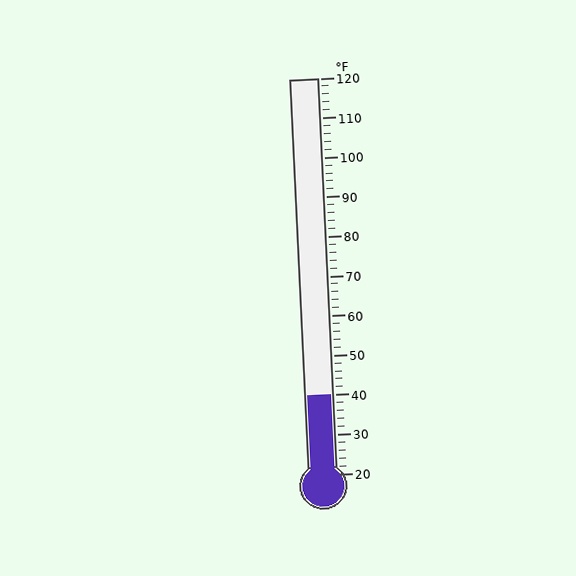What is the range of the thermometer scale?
The thermometer scale ranges from 20°F to 120°F.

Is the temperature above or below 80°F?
The temperature is below 80°F.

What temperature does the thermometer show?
The thermometer shows approximately 40°F.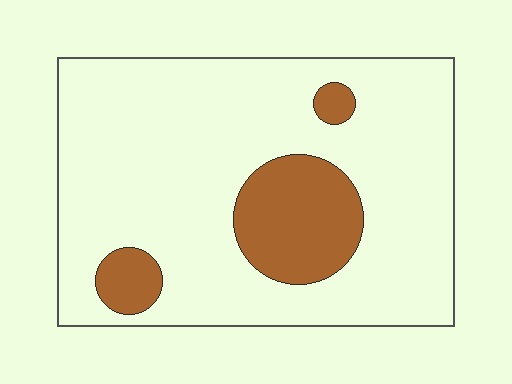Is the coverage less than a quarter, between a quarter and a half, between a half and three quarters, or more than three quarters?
Less than a quarter.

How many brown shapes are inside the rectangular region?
3.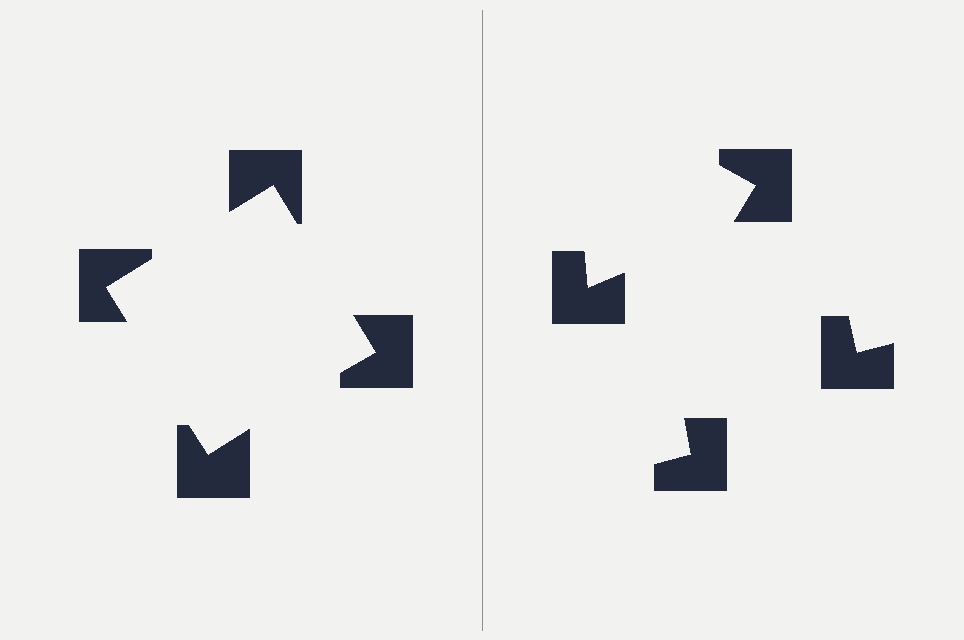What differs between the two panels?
The notched squares are positioned identically on both sides; only the wedge orientations differ. On the left they align to a square; on the right they are misaligned.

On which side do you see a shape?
An illusory square appears on the left side. On the right side the wedge cuts are rotated, so no coherent shape forms.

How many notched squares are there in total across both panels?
8 — 4 on each side.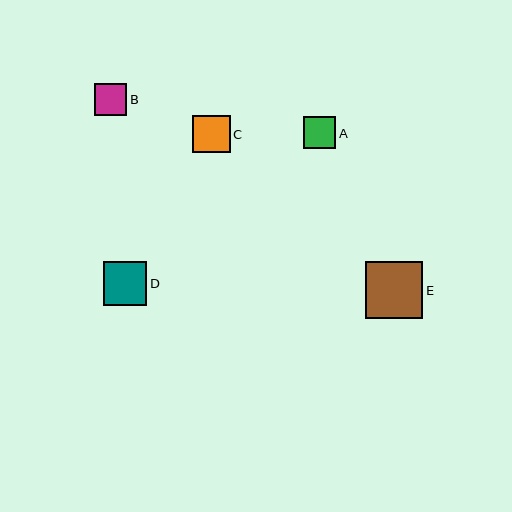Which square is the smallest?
Square A is the smallest with a size of approximately 32 pixels.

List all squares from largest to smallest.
From largest to smallest: E, D, C, B, A.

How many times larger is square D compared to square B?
Square D is approximately 1.4 times the size of square B.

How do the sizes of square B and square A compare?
Square B and square A are approximately the same size.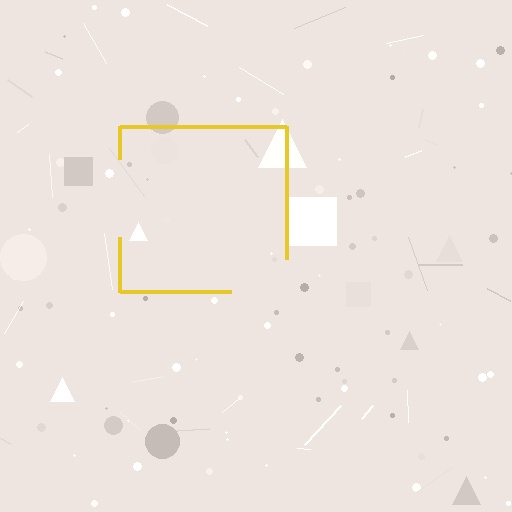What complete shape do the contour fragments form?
The contour fragments form a square.